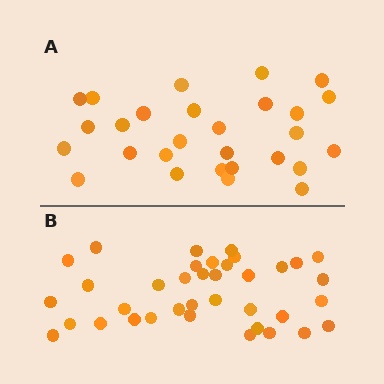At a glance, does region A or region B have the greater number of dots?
Region B (the bottom region) has more dots.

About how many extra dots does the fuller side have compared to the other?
Region B has roughly 8 or so more dots than region A.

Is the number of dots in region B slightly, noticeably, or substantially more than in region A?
Region B has noticeably more, but not dramatically so. The ratio is roughly 1.3 to 1.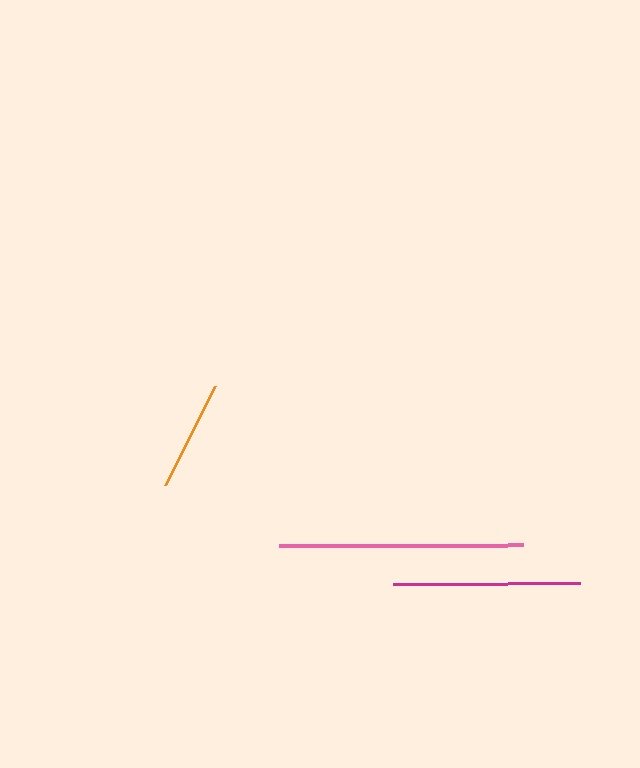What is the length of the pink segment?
The pink segment is approximately 244 pixels long.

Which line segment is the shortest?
The orange line is the shortest at approximately 110 pixels.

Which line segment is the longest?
The pink line is the longest at approximately 244 pixels.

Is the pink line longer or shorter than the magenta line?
The pink line is longer than the magenta line.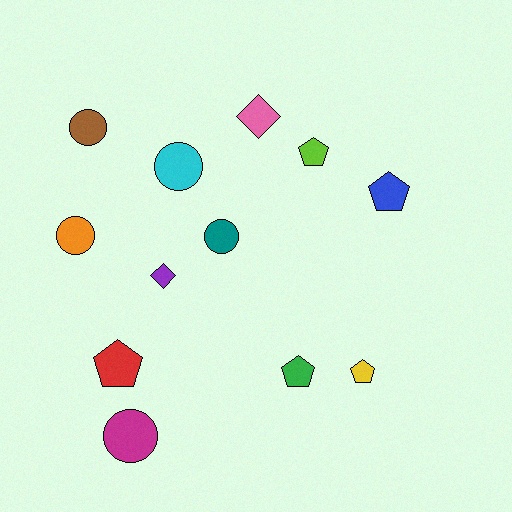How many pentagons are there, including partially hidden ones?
There are 5 pentagons.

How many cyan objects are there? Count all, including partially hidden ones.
There is 1 cyan object.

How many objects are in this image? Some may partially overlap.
There are 12 objects.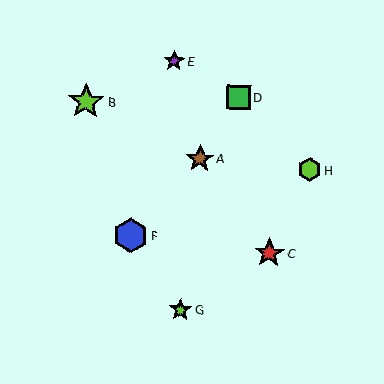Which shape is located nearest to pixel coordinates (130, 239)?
The blue hexagon (labeled F) at (130, 236) is nearest to that location.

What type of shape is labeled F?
Shape F is a blue hexagon.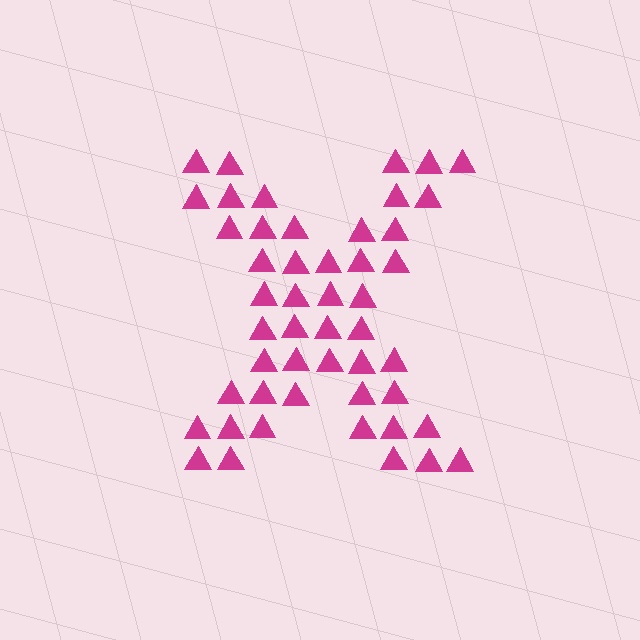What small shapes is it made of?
It is made of small triangles.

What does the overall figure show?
The overall figure shows the letter X.